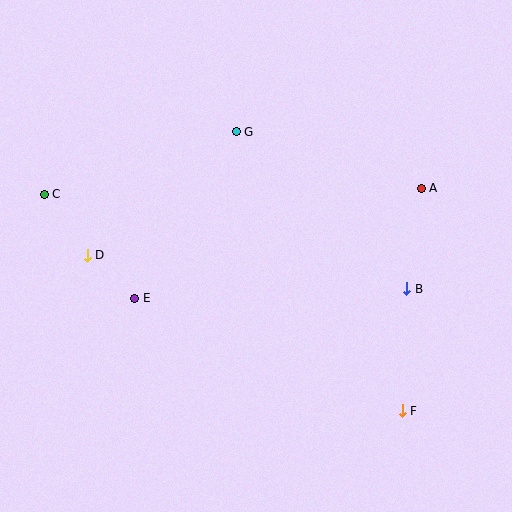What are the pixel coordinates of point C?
Point C is at (44, 194).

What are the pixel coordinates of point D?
Point D is at (87, 255).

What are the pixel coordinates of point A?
Point A is at (421, 188).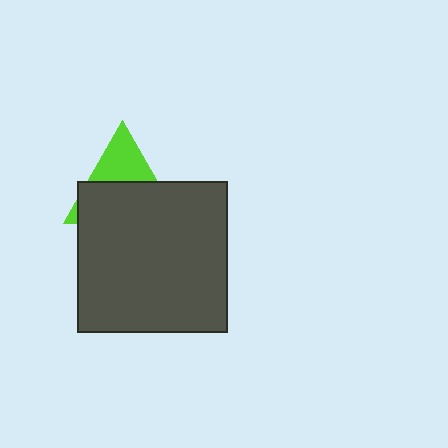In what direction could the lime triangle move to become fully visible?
The lime triangle could move up. That would shift it out from behind the dark gray square entirely.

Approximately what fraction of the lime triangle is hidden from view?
Roughly 62% of the lime triangle is hidden behind the dark gray square.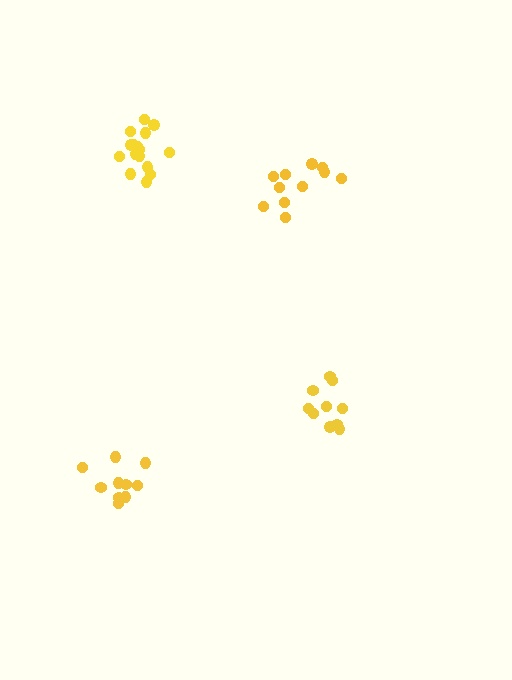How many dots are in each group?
Group 1: 10 dots, Group 2: 11 dots, Group 3: 16 dots, Group 4: 10 dots (47 total).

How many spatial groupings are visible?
There are 4 spatial groupings.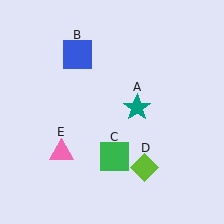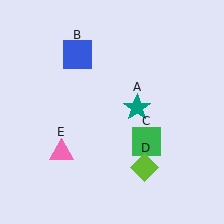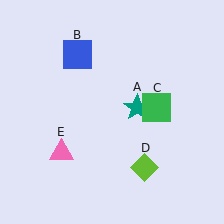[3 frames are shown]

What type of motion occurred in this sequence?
The green square (object C) rotated counterclockwise around the center of the scene.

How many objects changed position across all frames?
1 object changed position: green square (object C).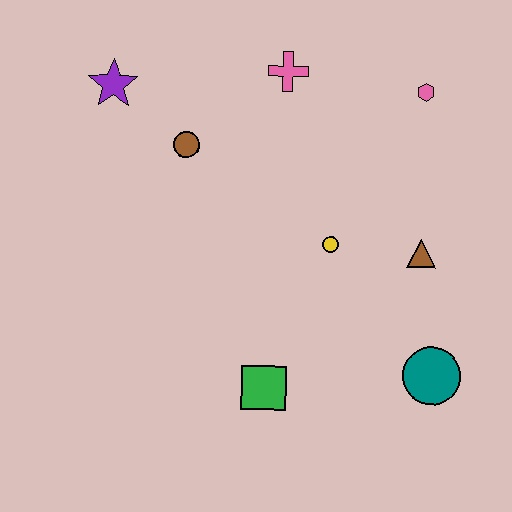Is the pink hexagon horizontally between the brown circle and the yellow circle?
No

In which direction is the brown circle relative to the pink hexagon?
The brown circle is to the left of the pink hexagon.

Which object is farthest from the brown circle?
The teal circle is farthest from the brown circle.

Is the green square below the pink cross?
Yes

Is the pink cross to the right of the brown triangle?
No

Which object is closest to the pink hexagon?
The pink cross is closest to the pink hexagon.